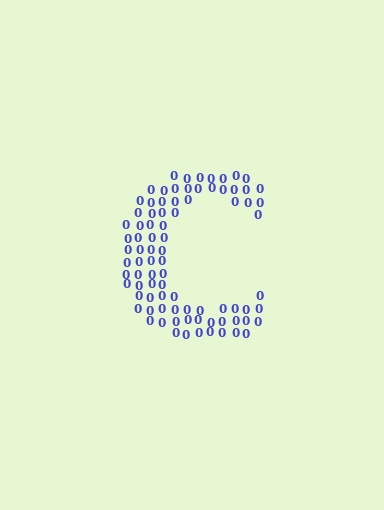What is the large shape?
The large shape is the letter C.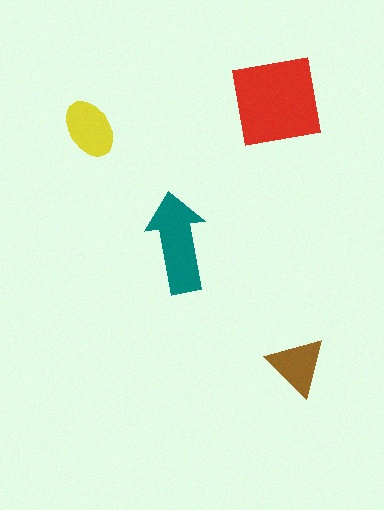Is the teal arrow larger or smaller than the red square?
Smaller.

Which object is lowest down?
The brown triangle is bottommost.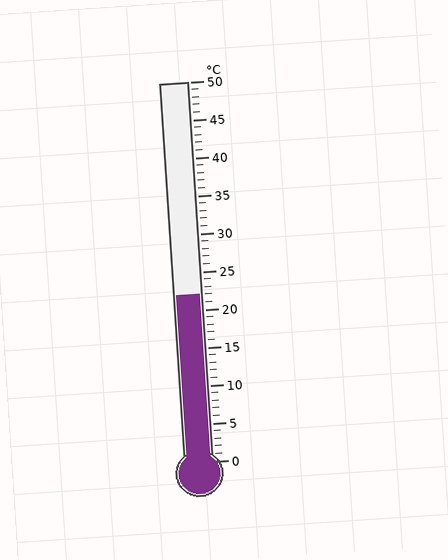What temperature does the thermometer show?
The thermometer shows approximately 22°C.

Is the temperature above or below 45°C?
The temperature is below 45°C.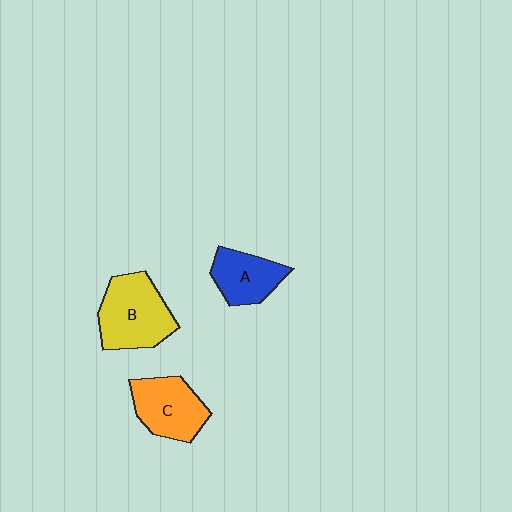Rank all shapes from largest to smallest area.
From largest to smallest: B (yellow), C (orange), A (blue).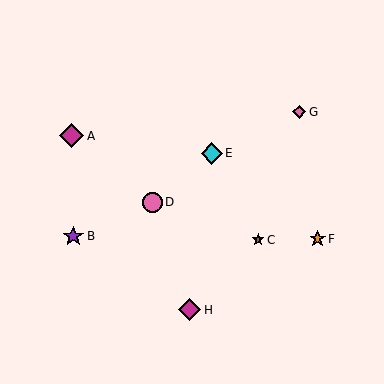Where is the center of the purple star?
The center of the purple star is at (73, 236).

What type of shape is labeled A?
Shape A is a magenta diamond.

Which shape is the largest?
The magenta diamond (labeled A) is the largest.